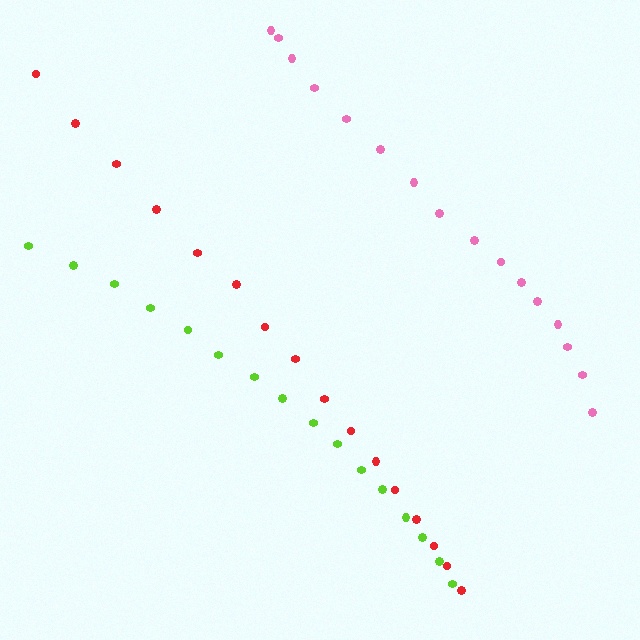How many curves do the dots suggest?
There are 3 distinct paths.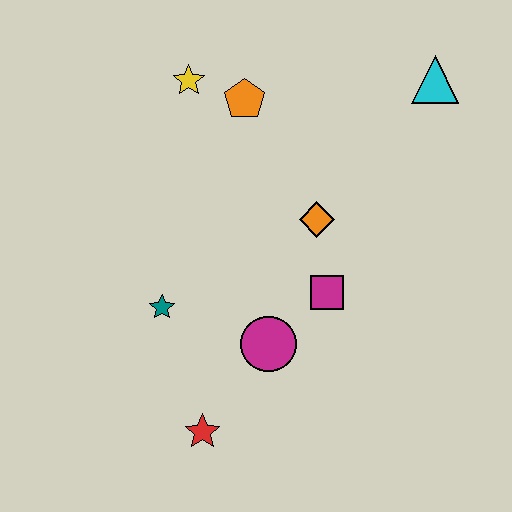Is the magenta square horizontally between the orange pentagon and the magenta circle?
No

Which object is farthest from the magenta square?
The yellow star is farthest from the magenta square.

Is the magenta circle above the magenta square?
No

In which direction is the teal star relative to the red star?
The teal star is above the red star.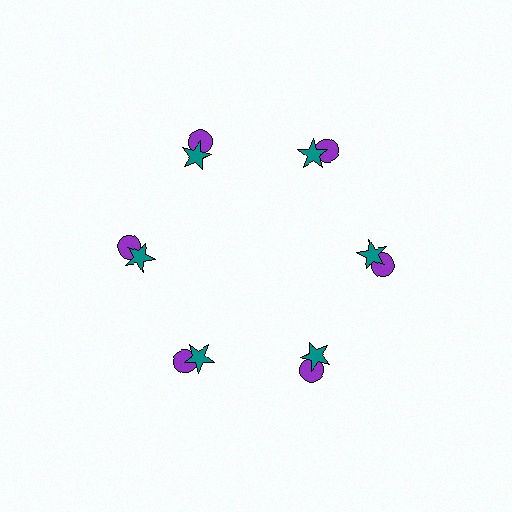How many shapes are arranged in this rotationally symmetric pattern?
There are 12 shapes, arranged in 6 groups of 2.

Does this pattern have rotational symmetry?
Yes, this pattern has 6-fold rotational symmetry. It looks the same after rotating 60 degrees around the center.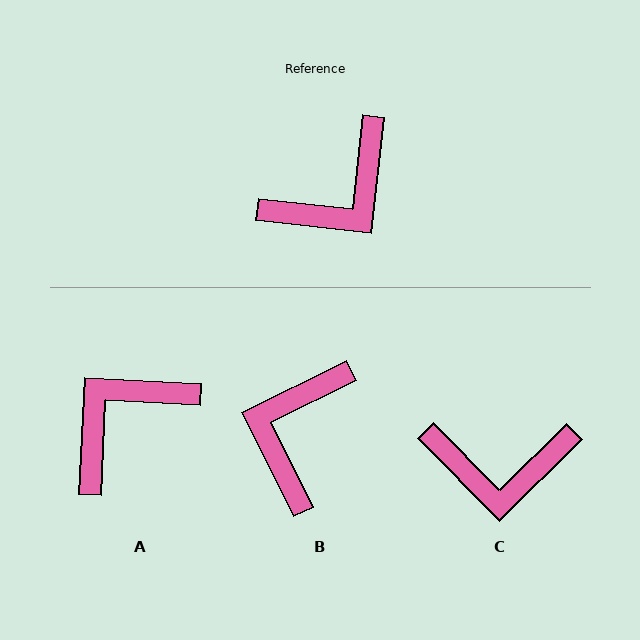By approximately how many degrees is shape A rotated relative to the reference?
Approximately 177 degrees clockwise.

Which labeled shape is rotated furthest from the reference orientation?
A, about 177 degrees away.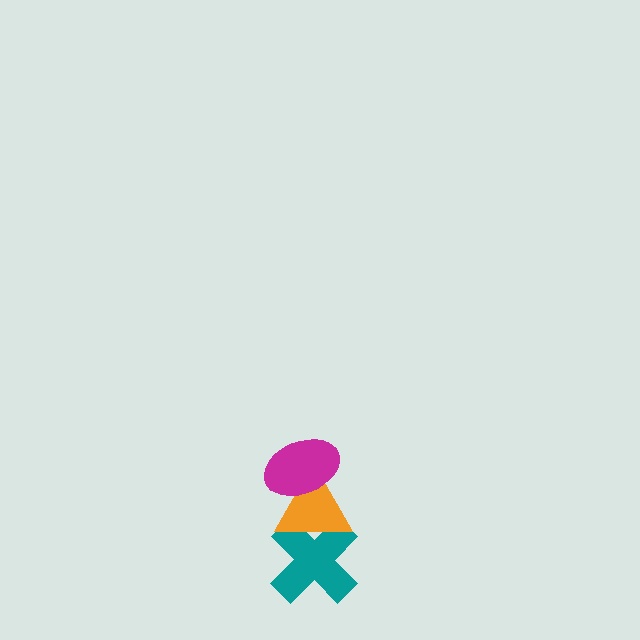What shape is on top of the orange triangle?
The magenta ellipse is on top of the orange triangle.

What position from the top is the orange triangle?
The orange triangle is 2nd from the top.